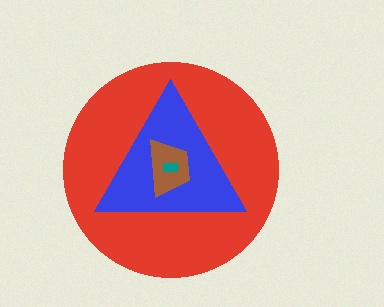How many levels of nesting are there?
4.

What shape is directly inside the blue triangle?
The brown trapezoid.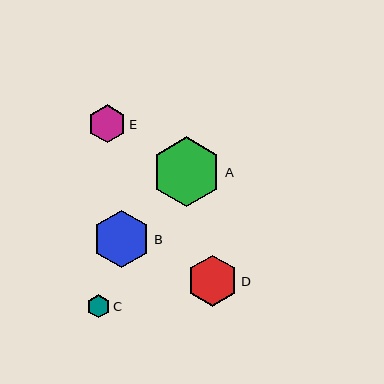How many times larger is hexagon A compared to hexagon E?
Hexagon A is approximately 1.9 times the size of hexagon E.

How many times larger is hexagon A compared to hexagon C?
Hexagon A is approximately 3.0 times the size of hexagon C.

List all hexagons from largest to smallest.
From largest to smallest: A, B, D, E, C.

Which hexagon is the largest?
Hexagon A is the largest with a size of approximately 70 pixels.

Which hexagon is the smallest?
Hexagon C is the smallest with a size of approximately 23 pixels.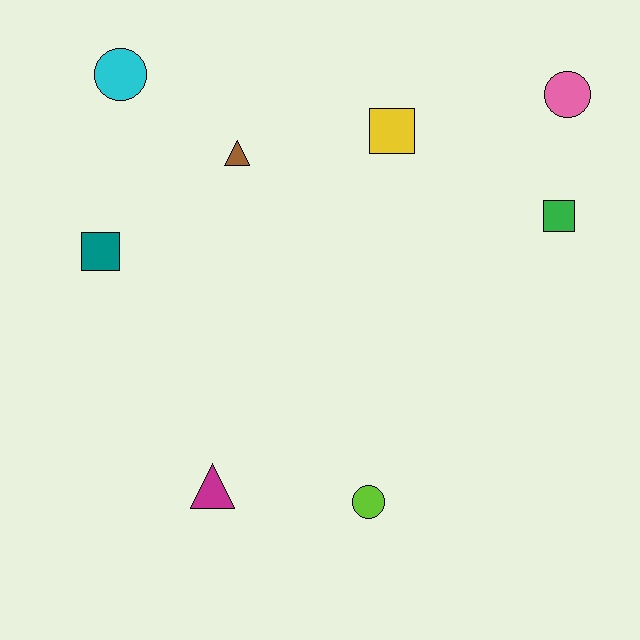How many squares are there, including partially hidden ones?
There are 3 squares.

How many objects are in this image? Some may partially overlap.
There are 8 objects.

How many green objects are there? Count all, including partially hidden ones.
There is 1 green object.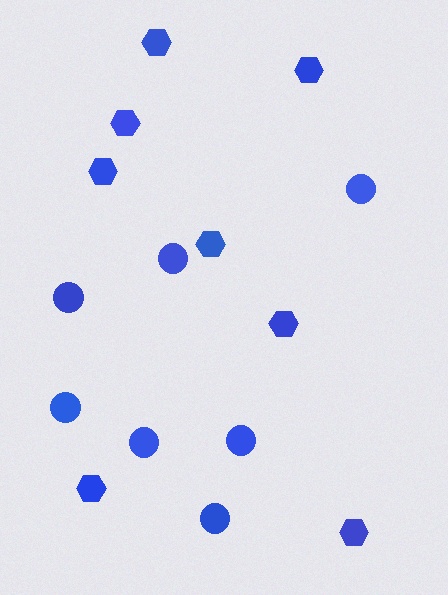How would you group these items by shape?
There are 2 groups: one group of hexagons (8) and one group of circles (7).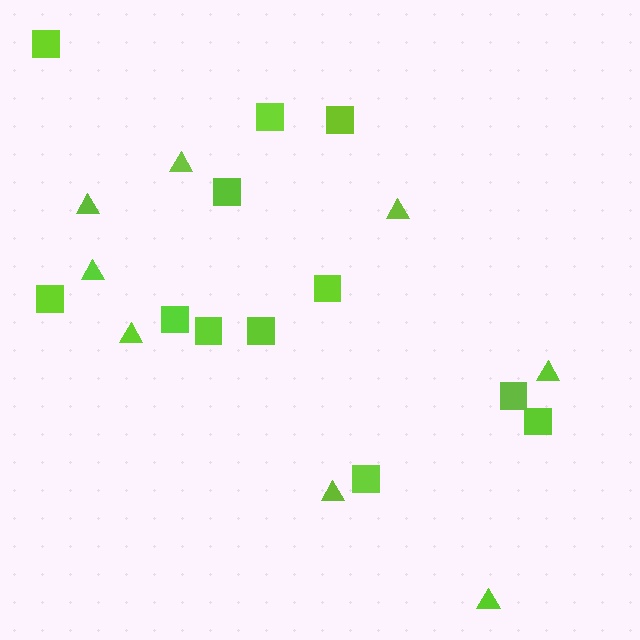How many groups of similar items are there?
There are 2 groups: one group of squares (12) and one group of triangles (8).